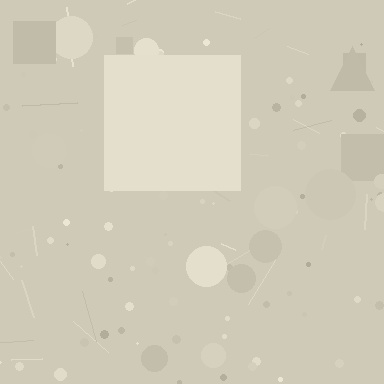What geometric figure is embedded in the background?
A square is embedded in the background.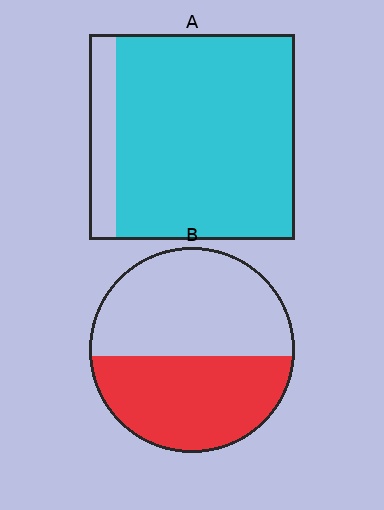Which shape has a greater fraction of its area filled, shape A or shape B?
Shape A.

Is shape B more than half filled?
Roughly half.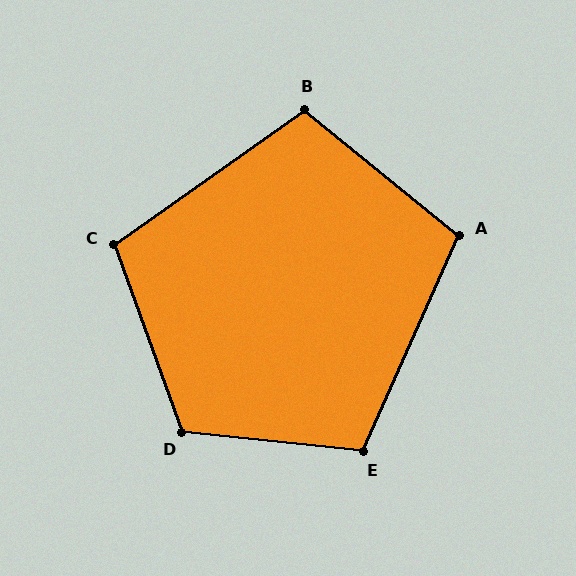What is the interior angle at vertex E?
Approximately 108 degrees (obtuse).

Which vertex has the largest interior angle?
D, at approximately 116 degrees.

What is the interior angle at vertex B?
Approximately 106 degrees (obtuse).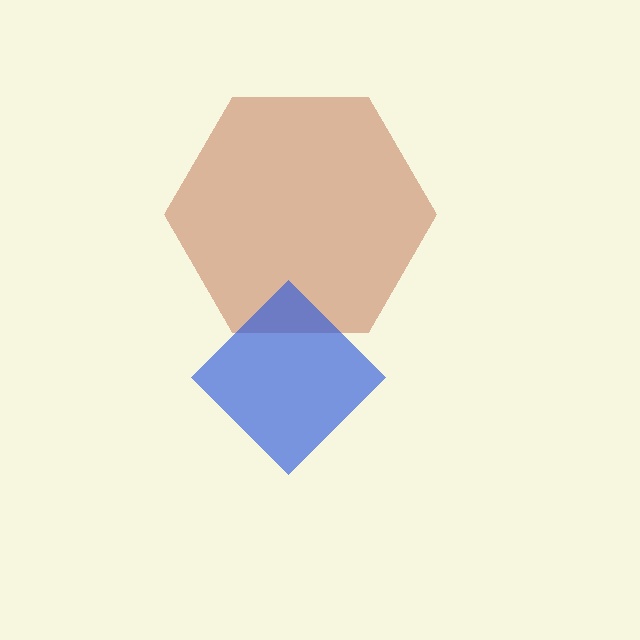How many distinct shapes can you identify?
There are 2 distinct shapes: a brown hexagon, a blue diamond.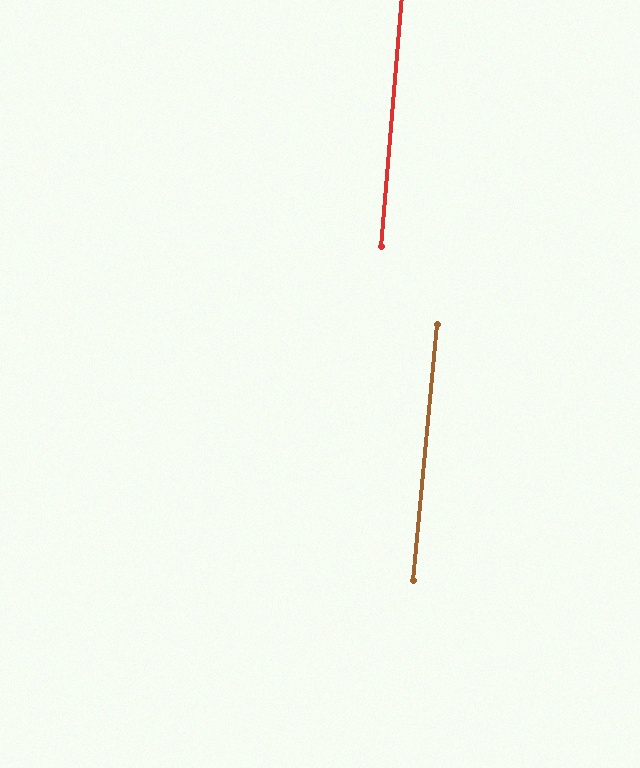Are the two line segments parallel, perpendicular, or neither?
Parallel — their directions differ by only 0.7°.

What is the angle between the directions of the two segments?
Approximately 1 degree.